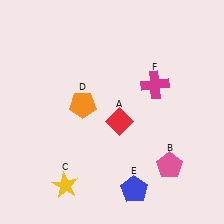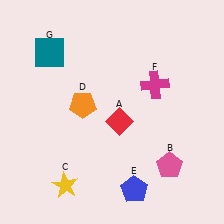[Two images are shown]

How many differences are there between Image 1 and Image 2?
There is 1 difference between the two images.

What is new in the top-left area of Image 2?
A teal square (G) was added in the top-left area of Image 2.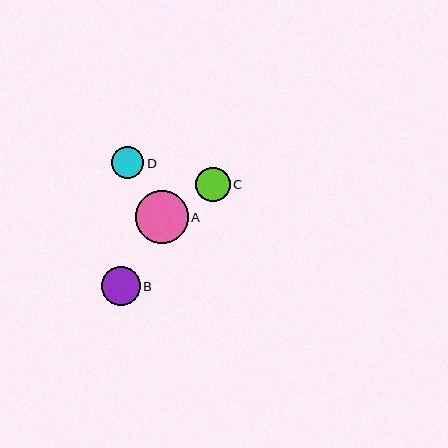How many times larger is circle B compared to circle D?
Circle B is approximately 1.2 times the size of circle D.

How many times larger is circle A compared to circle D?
Circle A is approximately 1.6 times the size of circle D.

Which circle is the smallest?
Circle D is the smallest with a size of approximately 32 pixels.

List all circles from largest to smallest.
From largest to smallest: A, B, C, D.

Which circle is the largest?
Circle A is the largest with a size of approximately 53 pixels.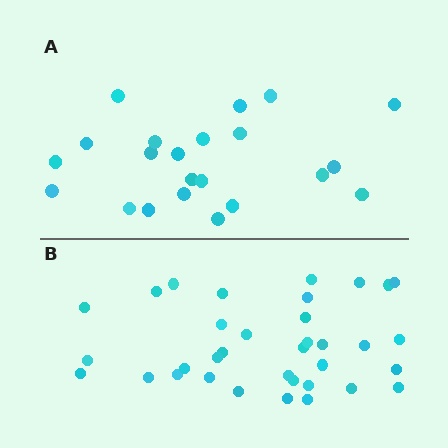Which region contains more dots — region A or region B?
Region B (the bottom region) has more dots.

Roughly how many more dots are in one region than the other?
Region B has approximately 15 more dots than region A.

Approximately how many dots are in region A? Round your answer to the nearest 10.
About 20 dots. (The exact count is 22, which rounds to 20.)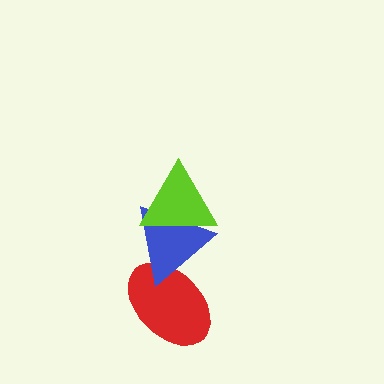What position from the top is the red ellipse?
The red ellipse is 3rd from the top.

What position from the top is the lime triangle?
The lime triangle is 1st from the top.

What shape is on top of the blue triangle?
The lime triangle is on top of the blue triangle.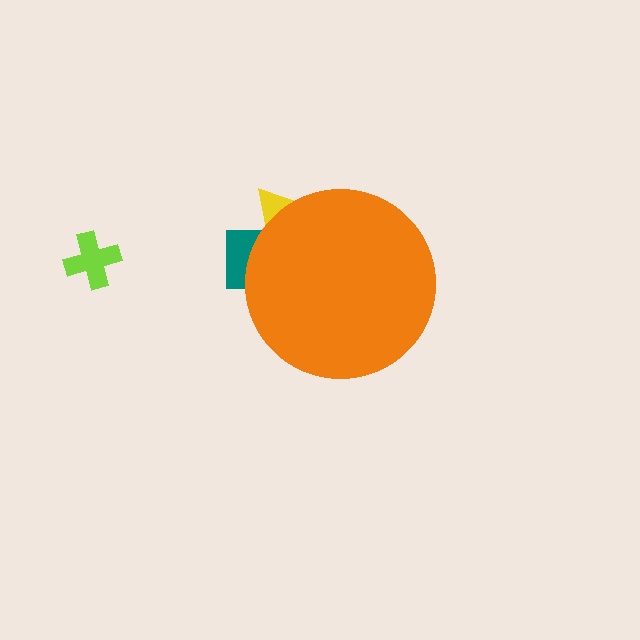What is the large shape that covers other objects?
An orange circle.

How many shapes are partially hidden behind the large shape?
3 shapes are partially hidden.